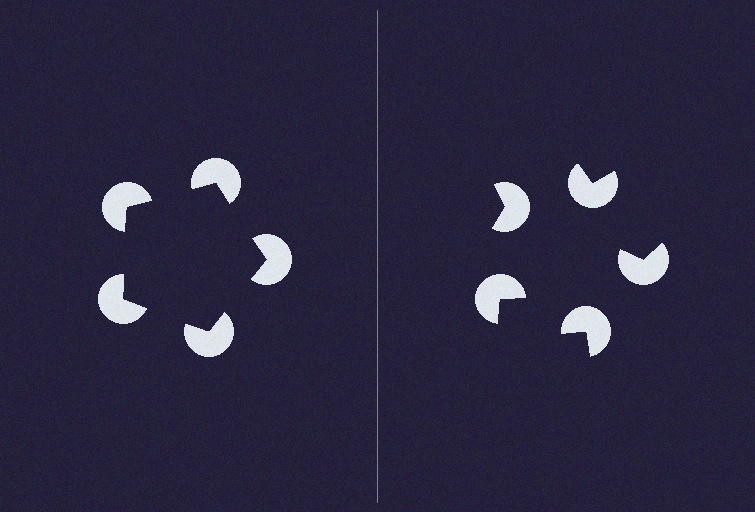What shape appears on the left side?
An illusory pentagon.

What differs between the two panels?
The pac-man discs are positioned identically on both sides; only the wedge orientations differ. On the left they align to a pentagon; on the right they are misaligned.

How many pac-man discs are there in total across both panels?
10 — 5 on each side.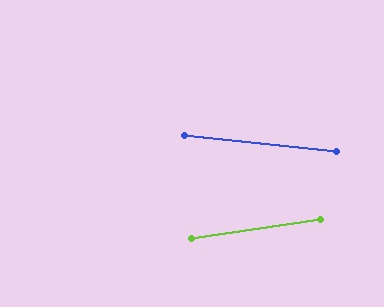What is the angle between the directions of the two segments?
Approximately 15 degrees.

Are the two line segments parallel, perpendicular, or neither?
Neither parallel nor perpendicular — they differ by about 15°.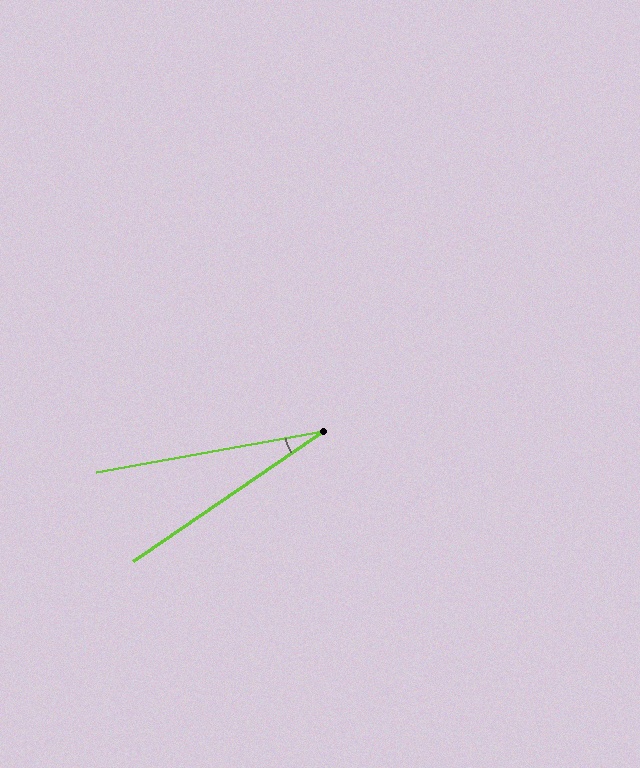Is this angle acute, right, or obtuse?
It is acute.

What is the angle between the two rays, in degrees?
Approximately 24 degrees.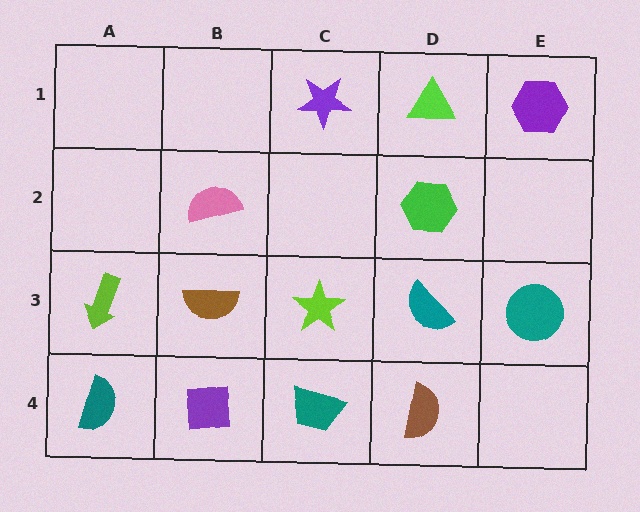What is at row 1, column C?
A purple star.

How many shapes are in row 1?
3 shapes.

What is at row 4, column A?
A teal semicircle.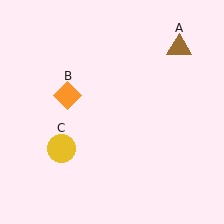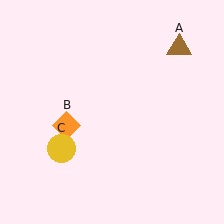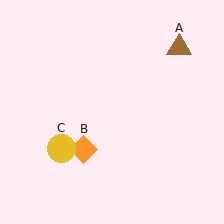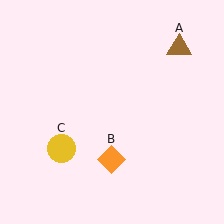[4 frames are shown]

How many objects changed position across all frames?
1 object changed position: orange diamond (object B).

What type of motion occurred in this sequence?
The orange diamond (object B) rotated counterclockwise around the center of the scene.